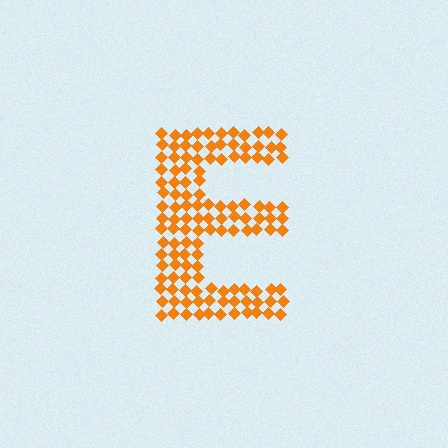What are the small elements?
The small elements are diamonds.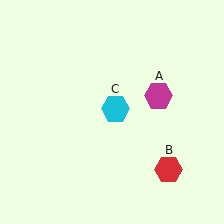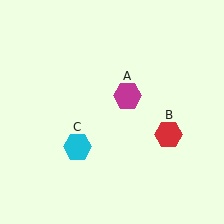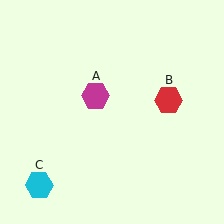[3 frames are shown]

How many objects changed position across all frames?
3 objects changed position: magenta hexagon (object A), red hexagon (object B), cyan hexagon (object C).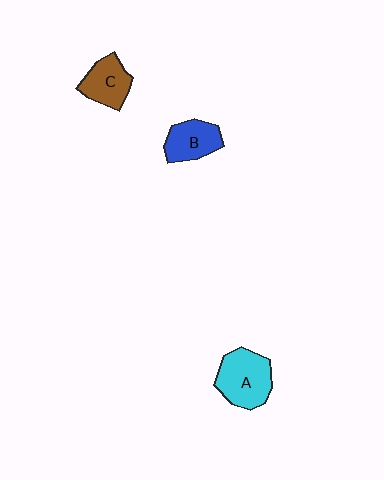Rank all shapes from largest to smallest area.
From largest to smallest: A (cyan), C (brown), B (blue).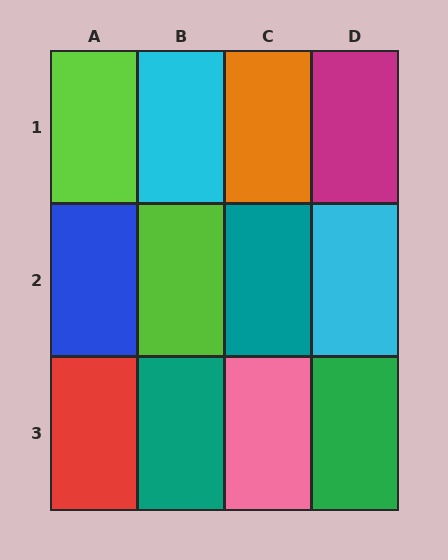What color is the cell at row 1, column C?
Orange.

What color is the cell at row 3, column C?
Pink.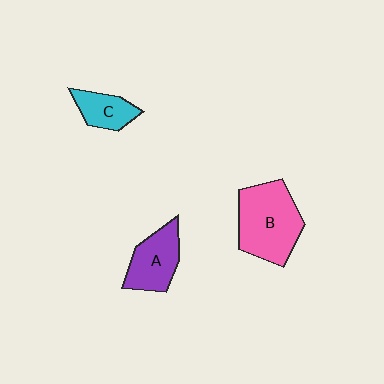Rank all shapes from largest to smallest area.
From largest to smallest: B (pink), A (purple), C (cyan).